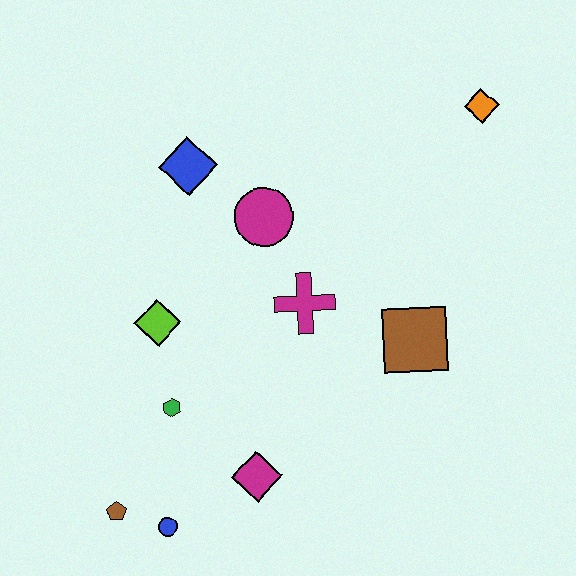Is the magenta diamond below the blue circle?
No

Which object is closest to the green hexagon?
The lime diamond is closest to the green hexagon.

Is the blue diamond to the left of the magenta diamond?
Yes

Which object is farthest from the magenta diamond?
The orange diamond is farthest from the magenta diamond.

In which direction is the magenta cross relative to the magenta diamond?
The magenta cross is above the magenta diamond.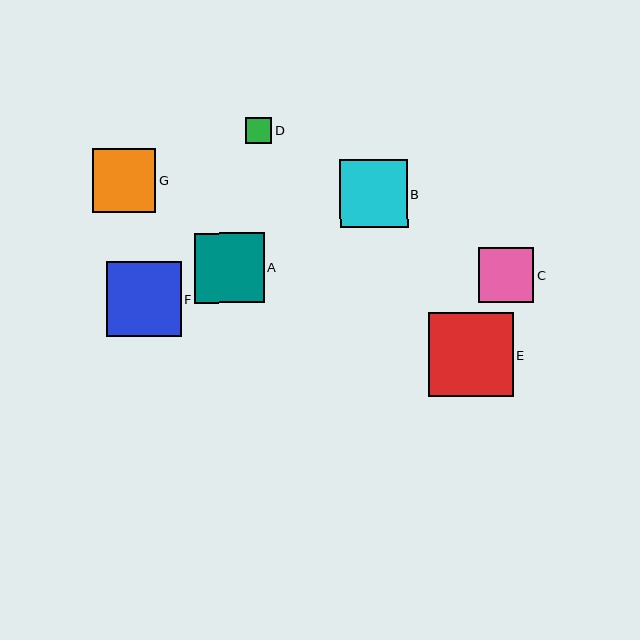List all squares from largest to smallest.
From largest to smallest: E, F, A, B, G, C, D.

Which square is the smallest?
Square D is the smallest with a size of approximately 26 pixels.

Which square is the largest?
Square E is the largest with a size of approximately 84 pixels.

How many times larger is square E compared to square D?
Square E is approximately 3.3 times the size of square D.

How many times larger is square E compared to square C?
Square E is approximately 1.5 times the size of square C.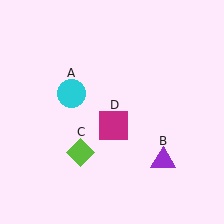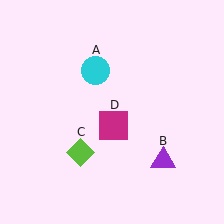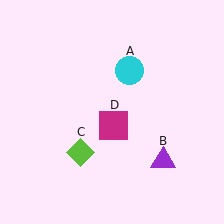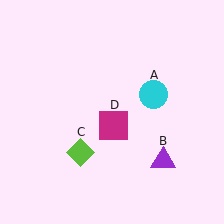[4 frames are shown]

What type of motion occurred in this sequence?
The cyan circle (object A) rotated clockwise around the center of the scene.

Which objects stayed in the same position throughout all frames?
Purple triangle (object B) and lime diamond (object C) and magenta square (object D) remained stationary.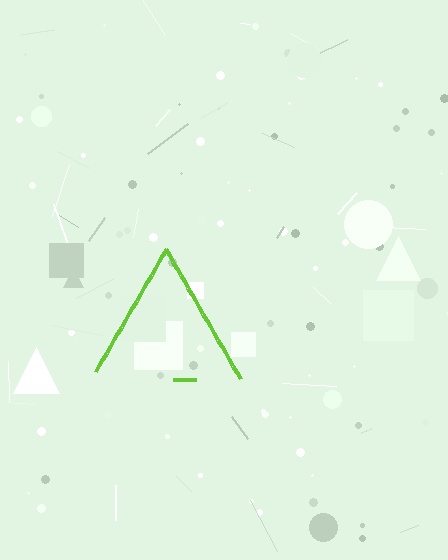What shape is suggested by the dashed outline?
The dashed outline suggests a triangle.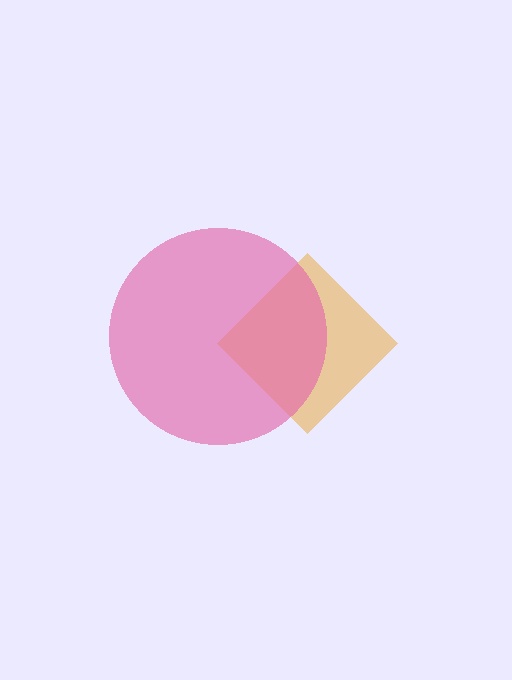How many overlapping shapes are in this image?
There are 2 overlapping shapes in the image.